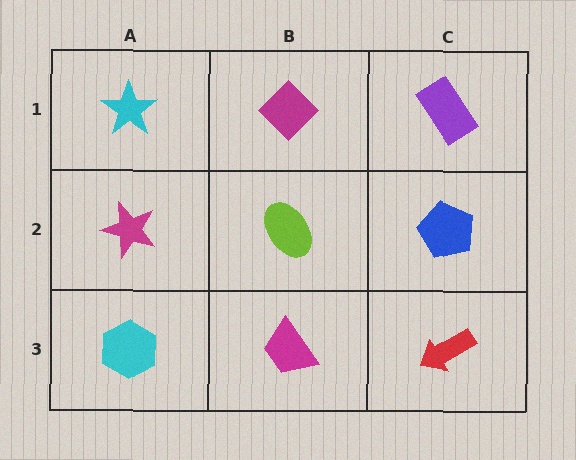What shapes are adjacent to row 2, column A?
A cyan star (row 1, column A), a cyan hexagon (row 3, column A), a lime ellipse (row 2, column B).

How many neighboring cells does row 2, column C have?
3.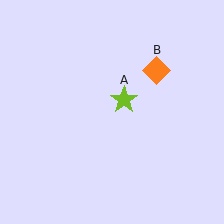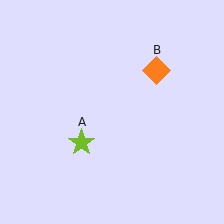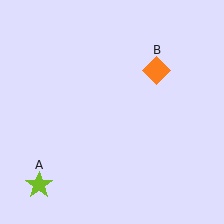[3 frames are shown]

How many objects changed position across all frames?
1 object changed position: lime star (object A).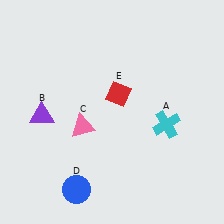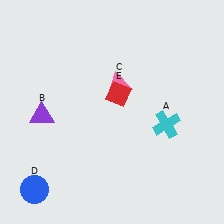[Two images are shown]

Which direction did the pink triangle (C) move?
The pink triangle (C) moved up.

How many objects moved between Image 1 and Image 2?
2 objects moved between the two images.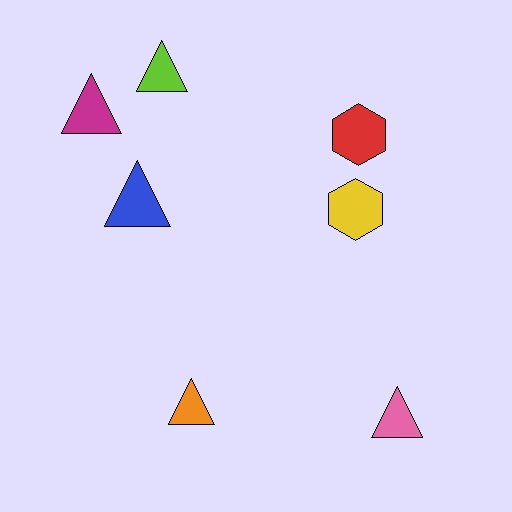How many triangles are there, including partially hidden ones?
There are 5 triangles.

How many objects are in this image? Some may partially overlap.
There are 7 objects.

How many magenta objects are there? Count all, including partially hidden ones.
There is 1 magenta object.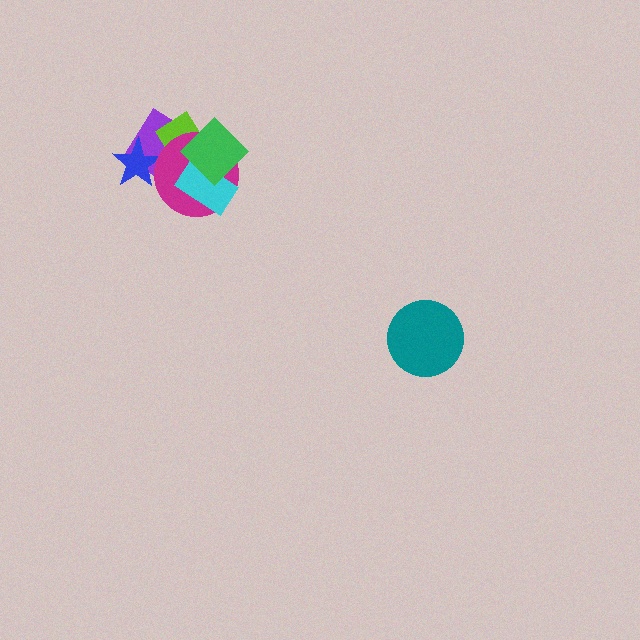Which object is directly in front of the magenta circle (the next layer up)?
The cyan rectangle is directly in front of the magenta circle.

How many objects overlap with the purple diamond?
4 objects overlap with the purple diamond.